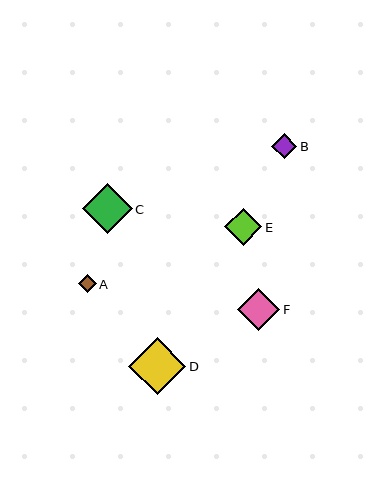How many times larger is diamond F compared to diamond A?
Diamond F is approximately 2.4 times the size of diamond A.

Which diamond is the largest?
Diamond D is the largest with a size of approximately 57 pixels.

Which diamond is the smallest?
Diamond A is the smallest with a size of approximately 18 pixels.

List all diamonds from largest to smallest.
From largest to smallest: D, C, F, E, B, A.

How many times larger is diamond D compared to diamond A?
Diamond D is approximately 3.2 times the size of diamond A.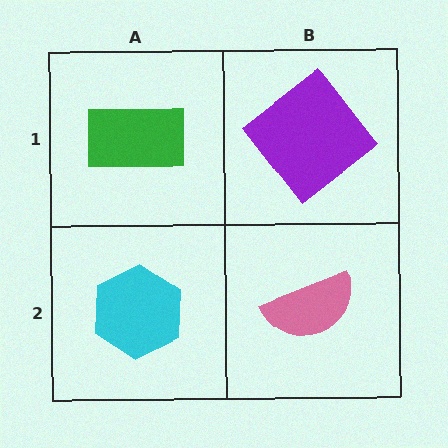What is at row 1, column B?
A purple diamond.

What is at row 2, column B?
A pink semicircle.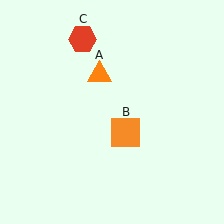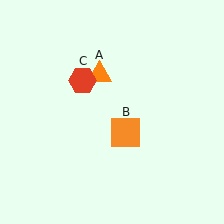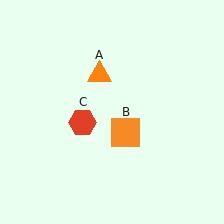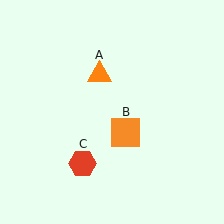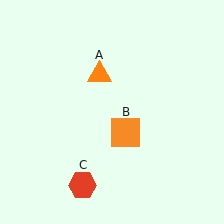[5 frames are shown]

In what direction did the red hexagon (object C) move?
The red hexagon (object C) moved down.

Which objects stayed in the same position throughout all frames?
Orange triangle (object A) and orange square (object B) remained stationary.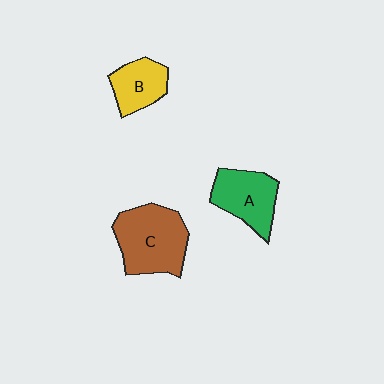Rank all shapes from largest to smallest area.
From largest to smallest: C (brown), A (green), B (yellow).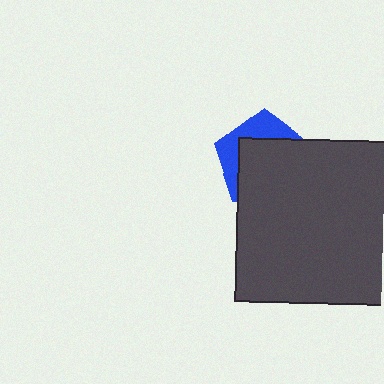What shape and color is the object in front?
The object in front is a dark gray rectangle.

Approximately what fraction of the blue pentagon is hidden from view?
Roughly 67% of the blue pentagon is hidden behind the dark gray rectangle.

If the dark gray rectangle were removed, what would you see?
You would see the complete blue pentagon.